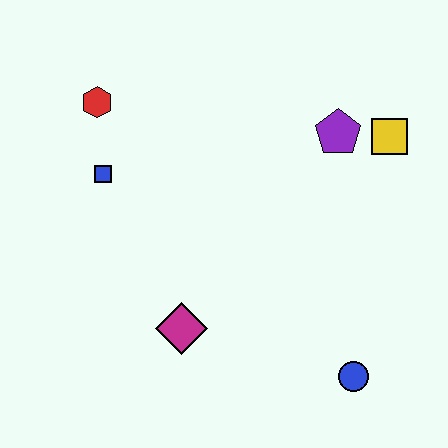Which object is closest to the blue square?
The red hexagon is closest to the blue square.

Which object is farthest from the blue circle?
The red hexagon is farthest from the blue circle.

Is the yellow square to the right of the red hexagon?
Yes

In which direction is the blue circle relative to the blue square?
The blue circle is to the right of the blue square.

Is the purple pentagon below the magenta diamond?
No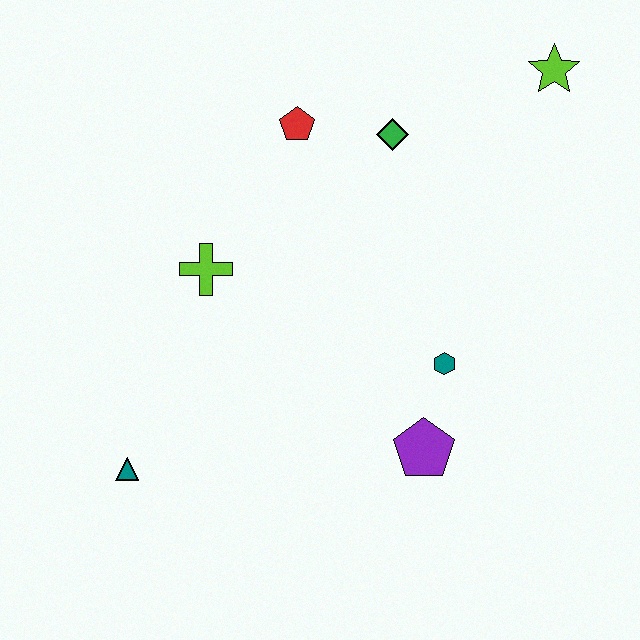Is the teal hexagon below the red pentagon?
Yes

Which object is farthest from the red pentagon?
The teal triangle is farthest from the red pentagon.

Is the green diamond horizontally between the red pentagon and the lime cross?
No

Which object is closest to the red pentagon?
The green diamond is closest to the red pentagon.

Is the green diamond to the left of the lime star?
Yes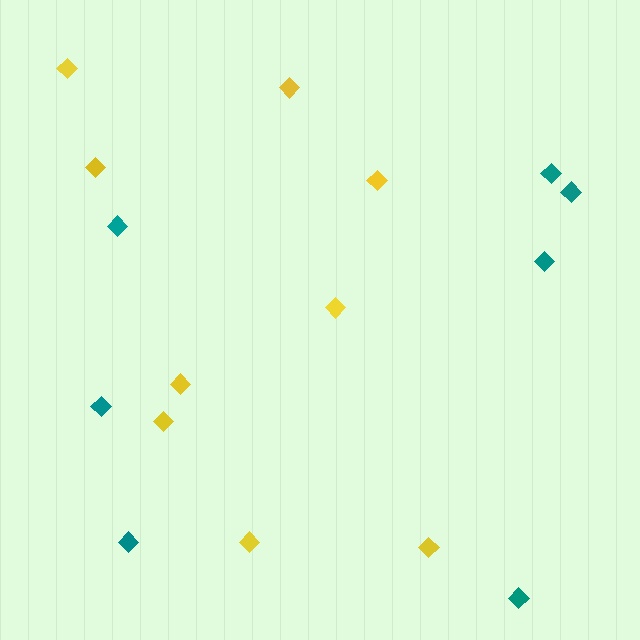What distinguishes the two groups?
There are 2 groups: one group of yellow diamonds (9) and one group of teal diamonds (7).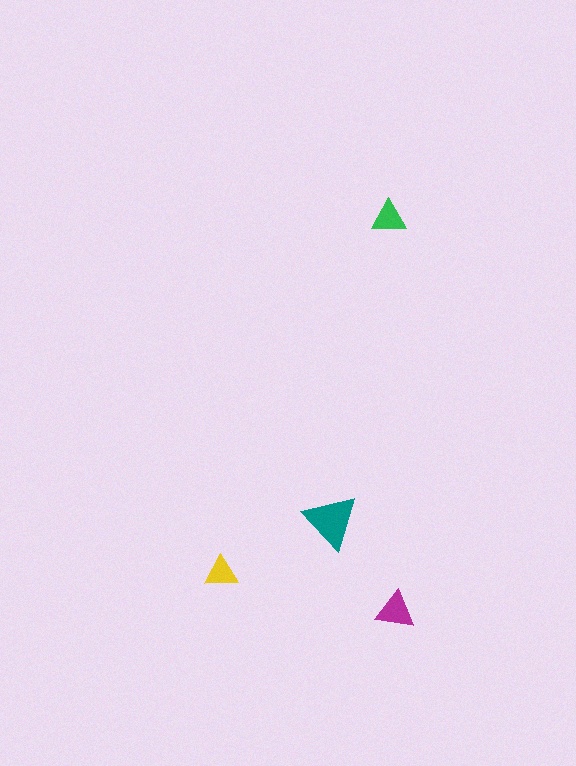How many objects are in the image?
There are 4 objects in the image.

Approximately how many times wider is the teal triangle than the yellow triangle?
About 1.5 times wider.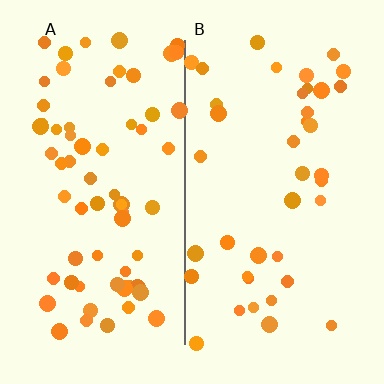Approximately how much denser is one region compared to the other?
Approximately 1.7× — region A over region B.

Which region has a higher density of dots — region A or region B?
A (the left).